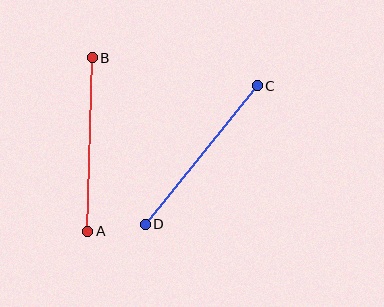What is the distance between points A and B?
The distance is approximately 173 pixels.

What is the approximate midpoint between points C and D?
The midpoint is at approximately (201, 155) pixels.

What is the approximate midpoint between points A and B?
The midpoint is at approximately (90, 144) pixels.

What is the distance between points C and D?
The distance is approximately 178 pixels.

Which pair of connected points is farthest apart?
Points C and D are farthest apart.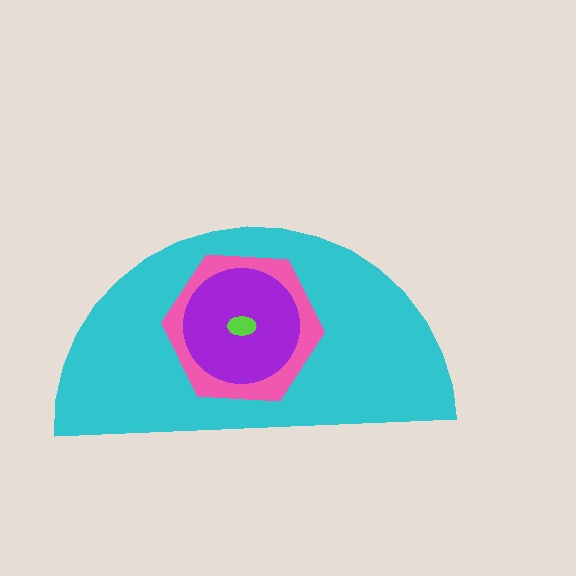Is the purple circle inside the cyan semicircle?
Yes.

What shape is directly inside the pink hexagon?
The purple circle.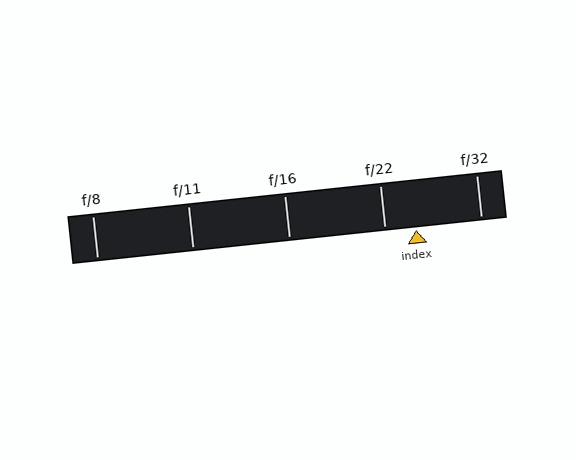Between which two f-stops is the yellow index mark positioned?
The index mark is between f/22 and f/32.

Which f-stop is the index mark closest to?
The index mark is closest to f/22.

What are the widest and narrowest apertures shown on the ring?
The widest aperture shown is f/8 and the narrowest is f/32.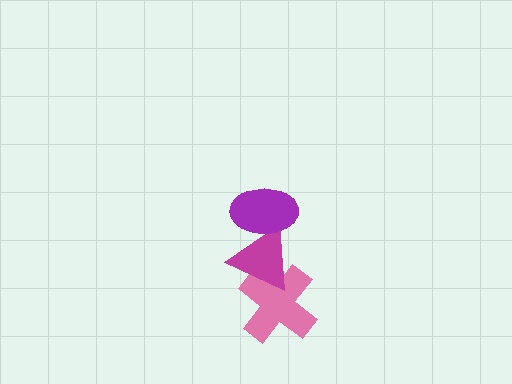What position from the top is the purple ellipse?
The purple ellipse is 1st from the top.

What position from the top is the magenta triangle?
The magenta triangle is 2nd from the top.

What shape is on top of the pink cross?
The magenta triangle is on top of the pink cross.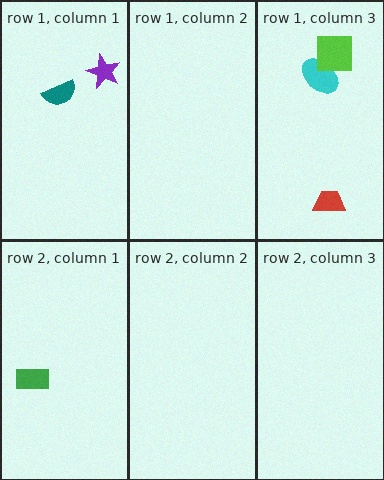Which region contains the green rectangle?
The row 2, column 1 region.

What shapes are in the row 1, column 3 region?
The cyan ellipse, the lime square, the red trapezoid.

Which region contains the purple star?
The row 1, column 1 region.